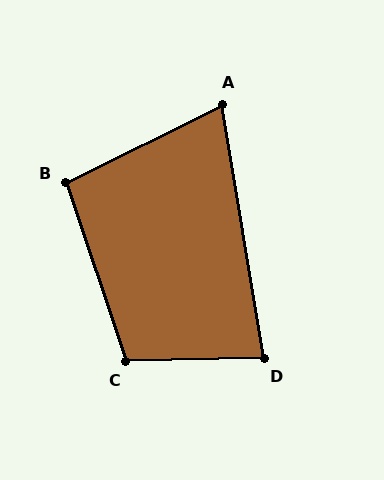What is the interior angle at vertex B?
Approximately 98 degrees (obtuse).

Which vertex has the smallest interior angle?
A, at approximately 73 degrees.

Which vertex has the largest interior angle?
C, at approximately 107 degrees.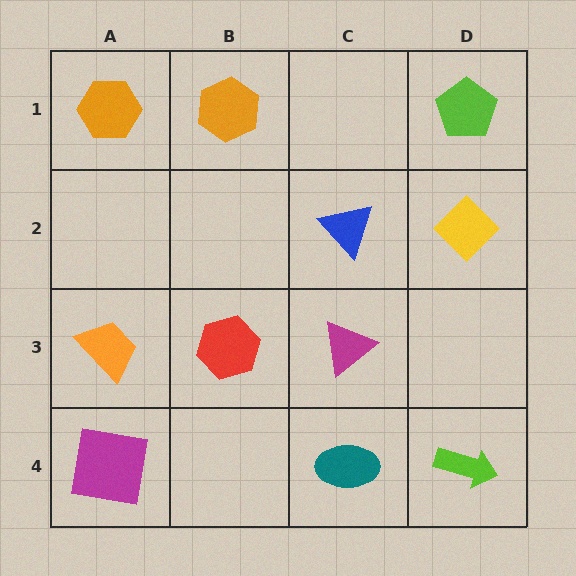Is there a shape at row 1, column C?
No, that cell is empty.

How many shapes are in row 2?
2 shapes.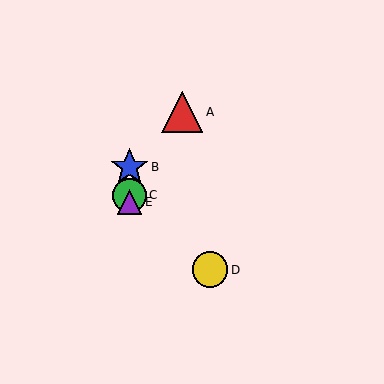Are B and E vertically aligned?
Yes, both are at x≈129.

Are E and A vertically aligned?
No, E is at x≈129 and A is at x≈182.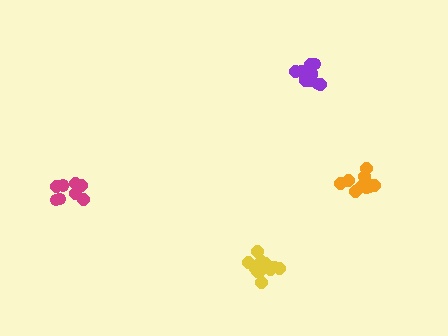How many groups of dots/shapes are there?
There are 4 groups.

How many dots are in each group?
Group 1: 12 dots, Group 2: 8 dots, Group 3: 14 dots, Group 4: 12 dots (46 total).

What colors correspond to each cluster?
The clusters are colored: orange, magenta, yellow, purple.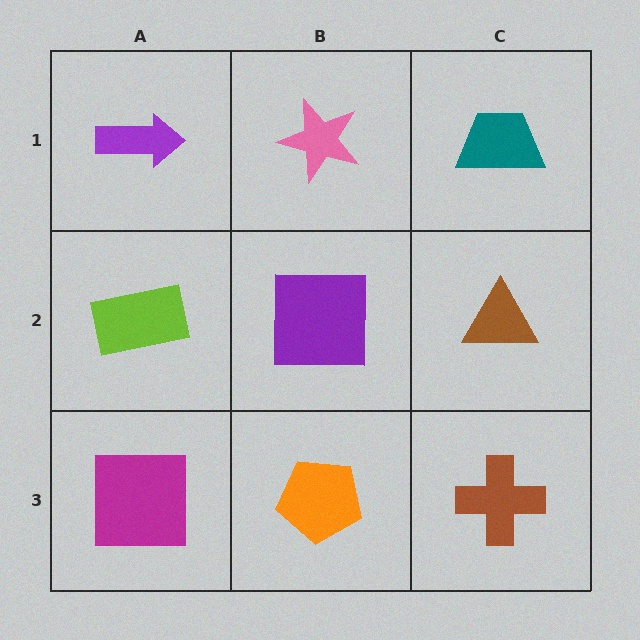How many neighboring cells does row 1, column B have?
3.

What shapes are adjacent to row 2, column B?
A pink star (row 1, column B), an orange pentagon (row 3, column B), a lime rectangle (row 2, column A), a brown triangle (row 2, column C).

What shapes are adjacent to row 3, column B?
A purple square (row 2, column B), a magenta square (row 3, column A), a brown cross (row 3, column C).